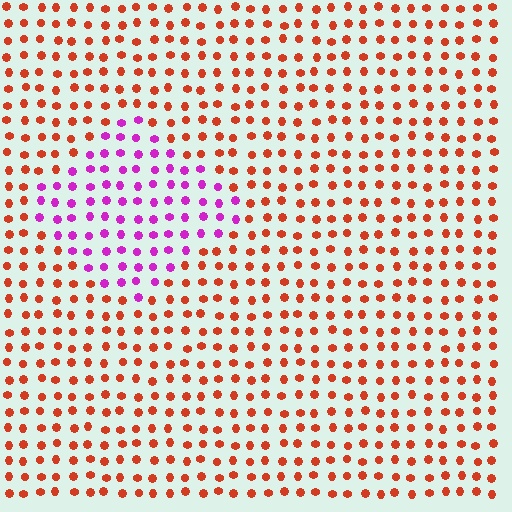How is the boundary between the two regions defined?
The boundary is defined purely by a slight shift in hue (about 66 degrees). Spacing, size, and orientation are identical on both sides.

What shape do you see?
I see a diamond.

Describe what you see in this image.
The image is filled with small red elements in a uniform arrangement. A diamond-shaped region is visible where the elements are tinted to a slightly different hue, forming a subtle color boundary.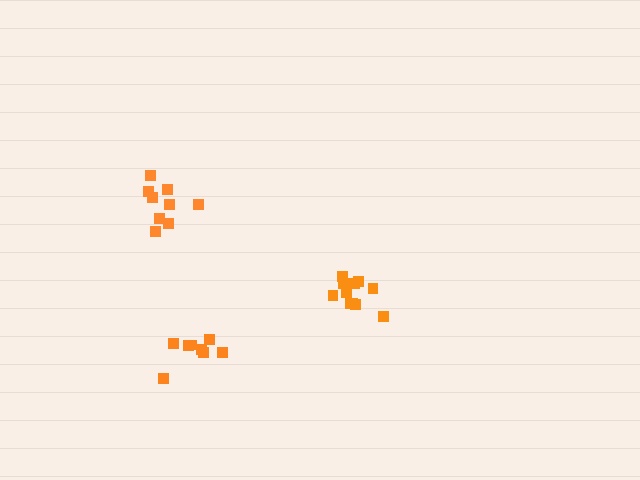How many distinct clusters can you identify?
There are 3 distinct clusters.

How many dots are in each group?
Group 1: 9 dots, Group 2: 11 dots, Group 3: 8 dots (28 total).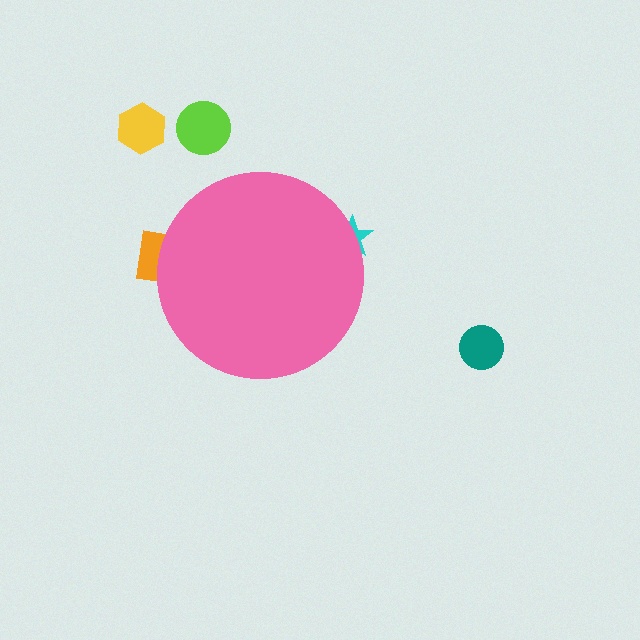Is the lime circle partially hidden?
No, the lime circle is fully visible.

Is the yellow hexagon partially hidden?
No, the yellow hexagon is fully visible.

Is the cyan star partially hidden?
Yes, the cyan star is partially hidden behind the pink circle.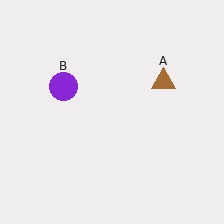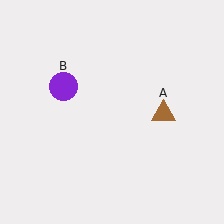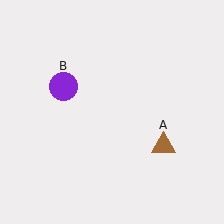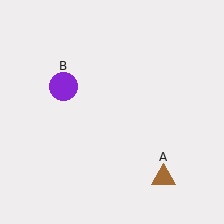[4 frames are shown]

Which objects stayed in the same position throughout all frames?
Purple circle (object B) remained stationary.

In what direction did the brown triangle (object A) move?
The brown triangle (object A) moved down.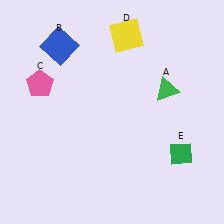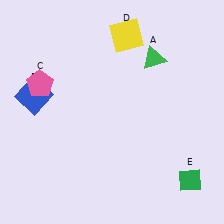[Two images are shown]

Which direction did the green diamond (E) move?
The green diamond (E) moved down.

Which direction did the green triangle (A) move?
The green triangle (A) moved up.